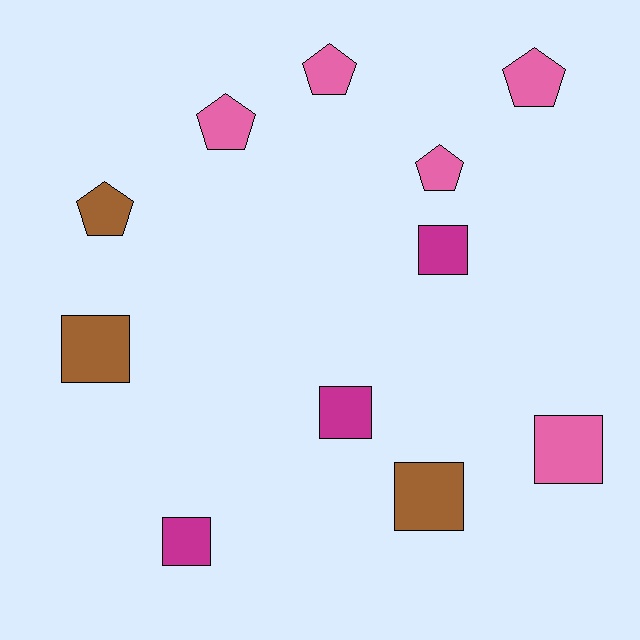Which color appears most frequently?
Pink, with 5 objects.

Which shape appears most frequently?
Square, with 6 objects.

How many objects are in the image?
There are 11 objects.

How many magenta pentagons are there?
There are no magenta pentagons.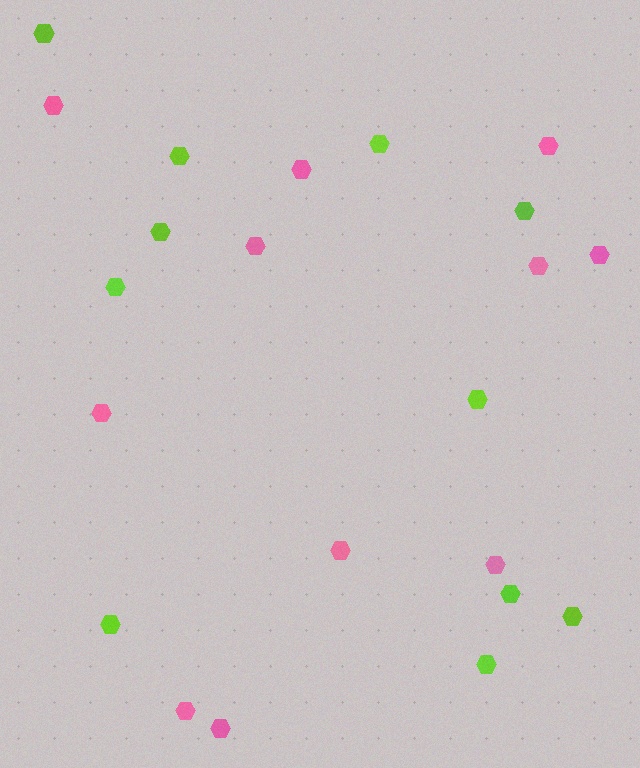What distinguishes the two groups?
There are 2 groups: one group of pink hexagons (11) and one group of lime hexagons (11).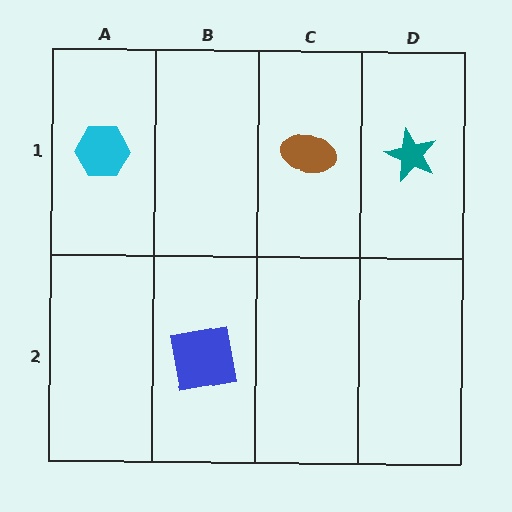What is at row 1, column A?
A cyan hexagon.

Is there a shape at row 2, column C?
No, that cell is empty.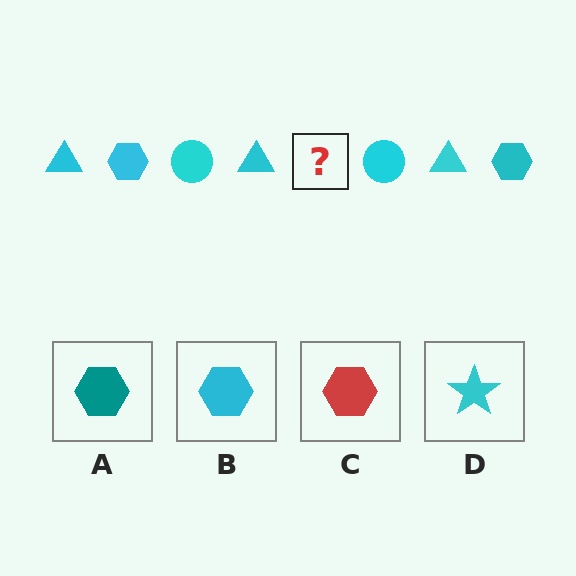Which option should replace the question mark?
Option B.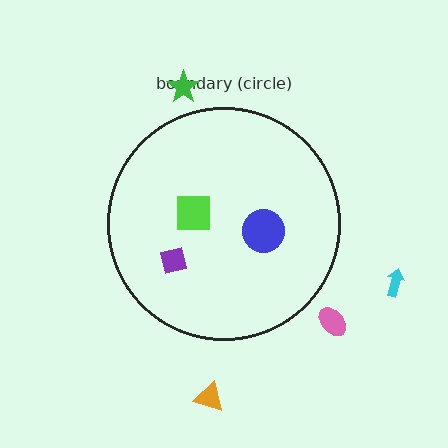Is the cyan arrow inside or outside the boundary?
Outside.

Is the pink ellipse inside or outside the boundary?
Outside.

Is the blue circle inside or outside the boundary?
Inside.